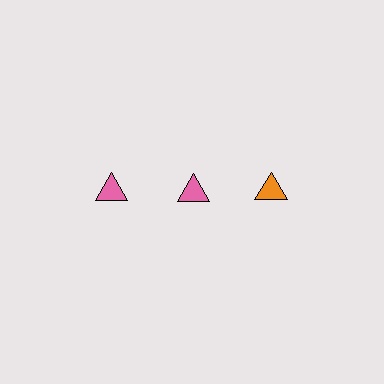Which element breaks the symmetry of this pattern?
The orange triangle in the top row, center column breaks the symmetry. All other shapes are pink triangles.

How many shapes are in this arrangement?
There are 3 shapes arranged in a grid pattern.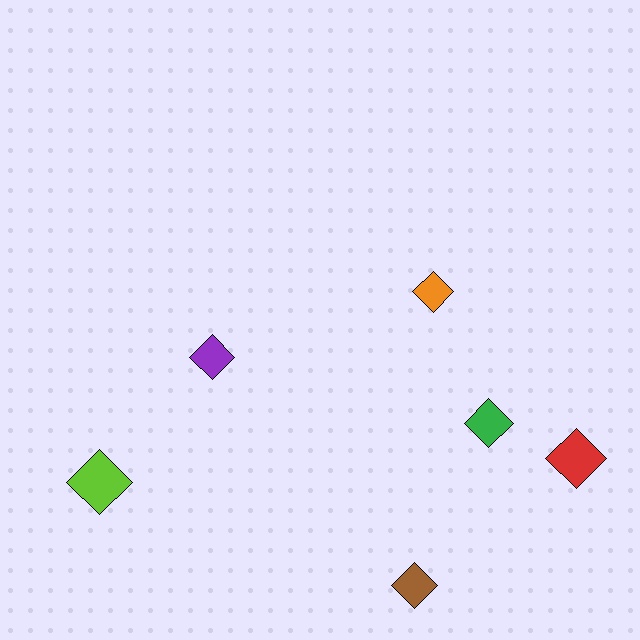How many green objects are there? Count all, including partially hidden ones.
There is 1 green object.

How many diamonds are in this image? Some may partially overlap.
There are 6 diamonds.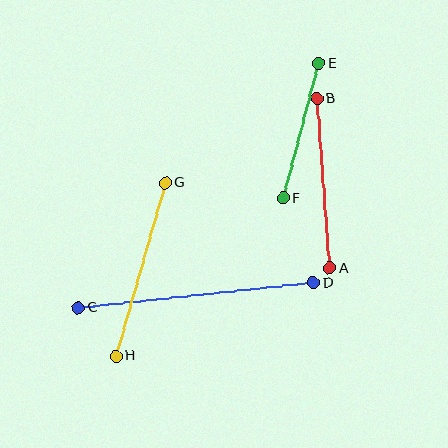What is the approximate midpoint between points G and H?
The midpoint is at approximately (141, 269) pixels.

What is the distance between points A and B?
The distance is approximately 170 pixels.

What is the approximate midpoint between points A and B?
The midpoint is at approximately (323, 183) pixels.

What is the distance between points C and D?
The distance is approximately 236 pixels.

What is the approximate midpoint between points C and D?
The midpoint is at approximately (196, 295) pixels.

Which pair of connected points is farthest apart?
Points C and D are farthest apart.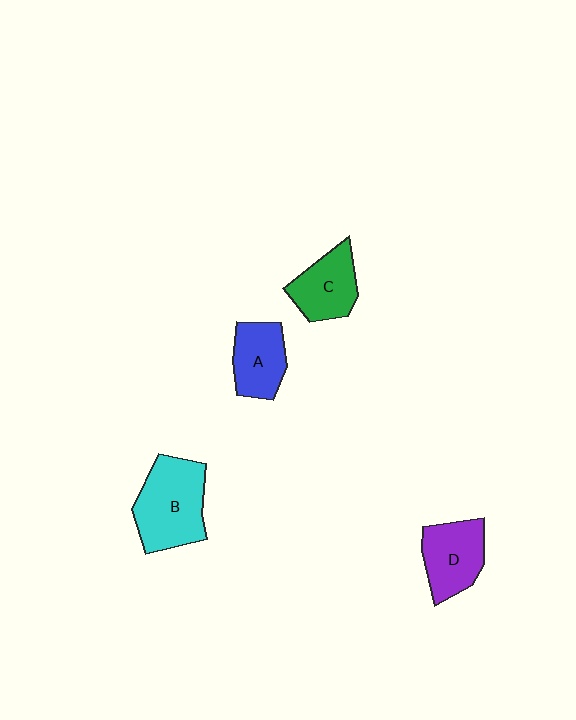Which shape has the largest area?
Shape B (cyan).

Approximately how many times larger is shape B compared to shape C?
Approximately 1.5 times.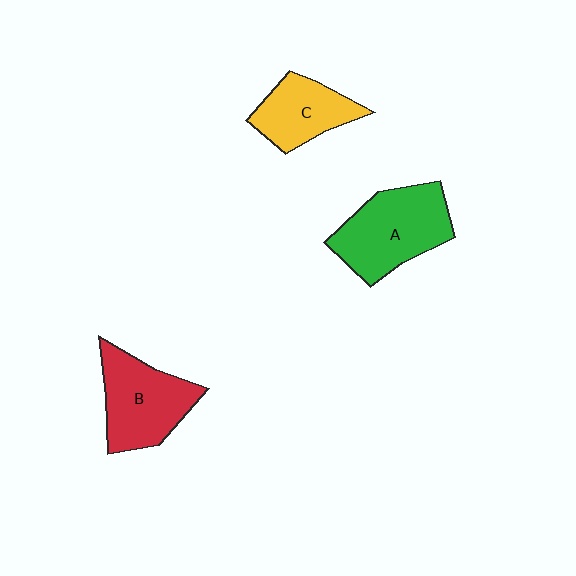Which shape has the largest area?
Shape A (green).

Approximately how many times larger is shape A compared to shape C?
Approximately 1.5 times.